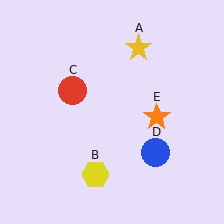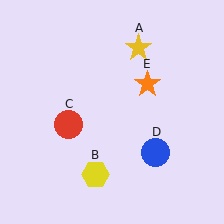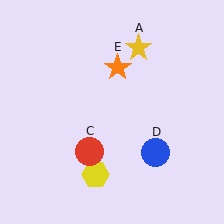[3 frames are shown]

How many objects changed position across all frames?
2 objects changed position: red circle (object C), orange star (object E).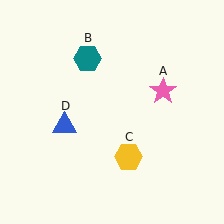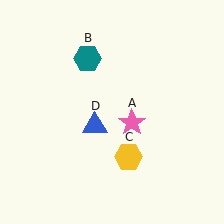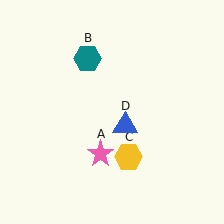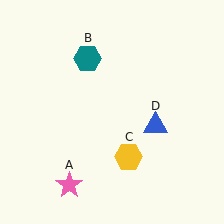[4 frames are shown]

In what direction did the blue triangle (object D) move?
The blue triangle (object D) moved right.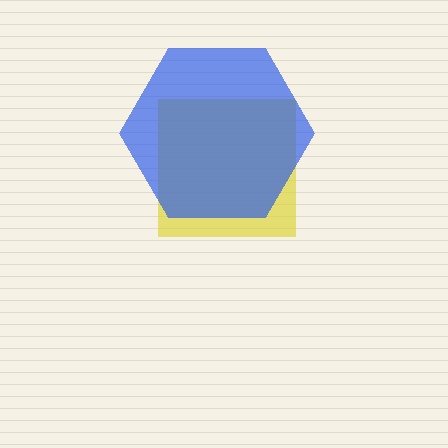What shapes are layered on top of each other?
The layered shapes are: a yellow square, a blue hexagon.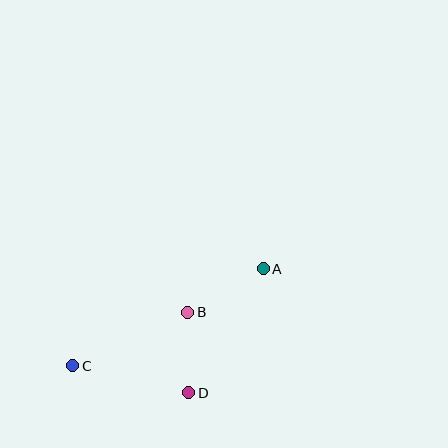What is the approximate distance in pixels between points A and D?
The distance between A and D is approximately 145 pixels.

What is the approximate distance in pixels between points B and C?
The distance between B and C is approximately 127 pixels.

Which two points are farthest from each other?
Points A and C are farthest from each other.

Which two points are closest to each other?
Points B and D are closest to each other.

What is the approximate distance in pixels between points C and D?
The distance between C and D is approximately 119 pixels.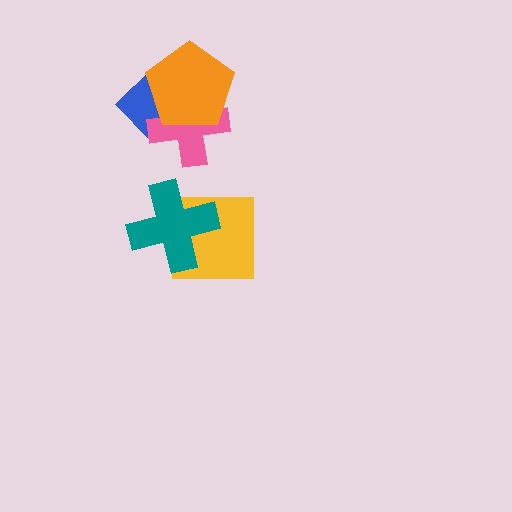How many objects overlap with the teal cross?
1 object overlaps with the teal cross.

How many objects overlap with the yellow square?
1 object overlaps with the yellow square.